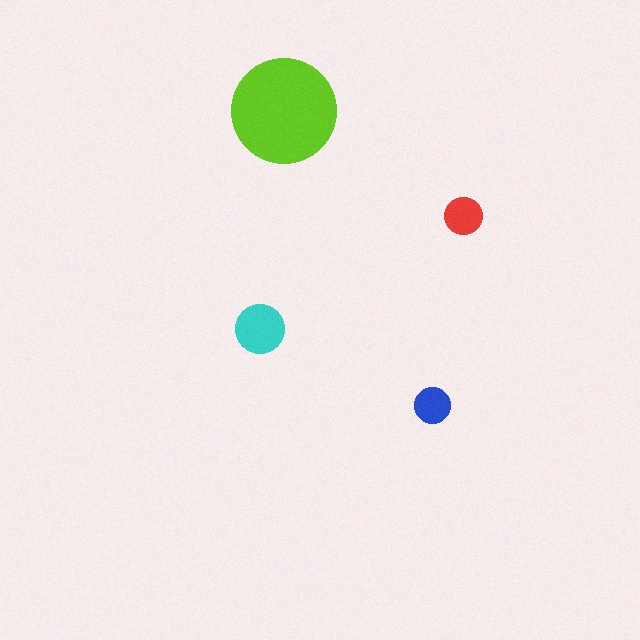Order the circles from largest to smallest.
the lime one, the cyan one, the red one, the blue one.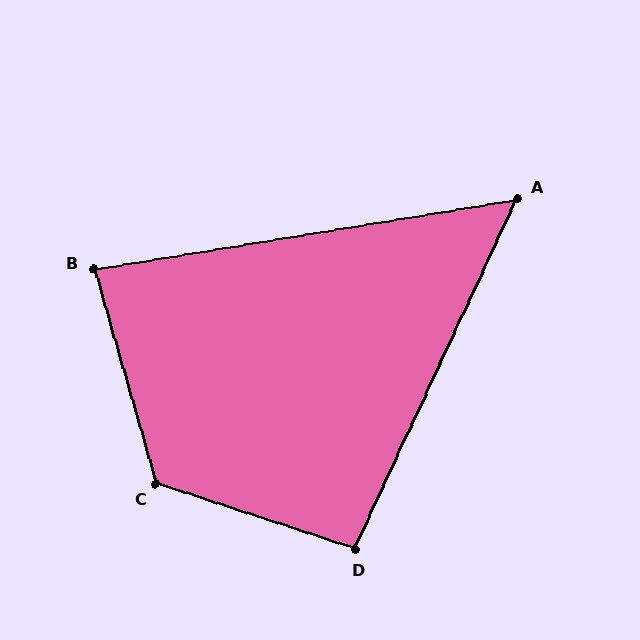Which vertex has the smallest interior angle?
A, at approximately 56 degrees.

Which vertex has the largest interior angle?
C, at approximately 124 degrees.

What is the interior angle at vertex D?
Approximately 97 degrees (obtuse).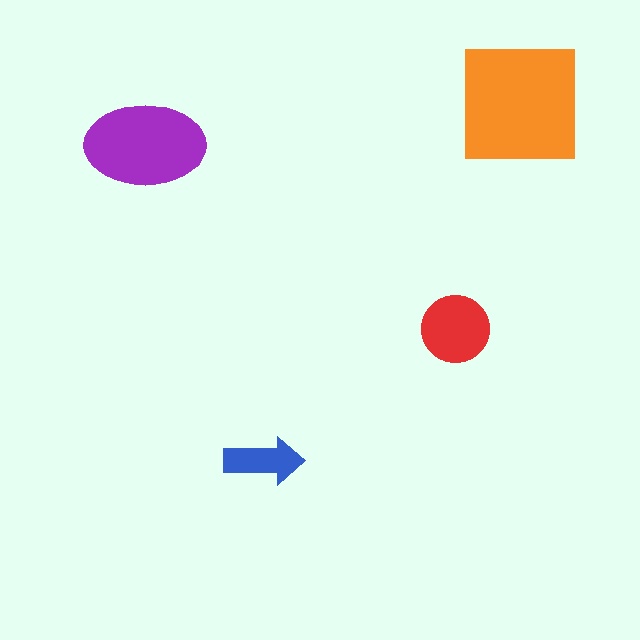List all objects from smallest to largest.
The blue arrow, the red circle, the purple ellipse, the orange square.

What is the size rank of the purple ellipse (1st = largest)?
2nd.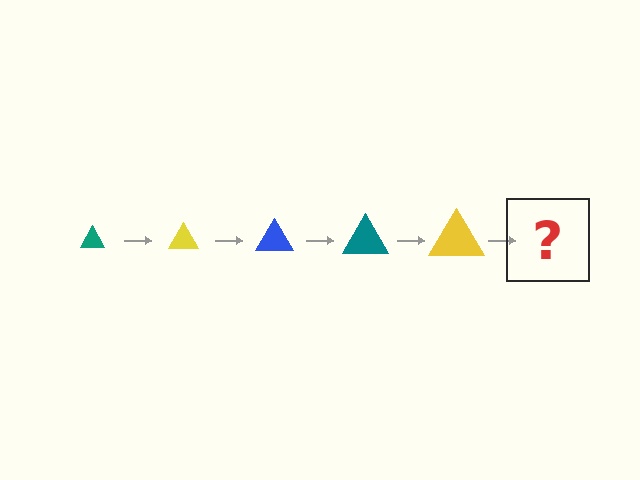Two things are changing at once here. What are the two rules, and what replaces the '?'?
The two rules are that the triangle grows larger each step and the color cycles through teal, yellow, and blue. The '?' should be a blue triangle, larger than the previous one.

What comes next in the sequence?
The next element should be a blue triangle, larger than the previous one.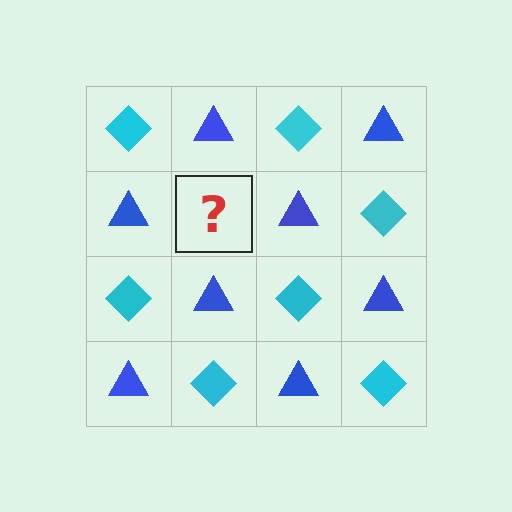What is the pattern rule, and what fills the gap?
The rule is that it alternates cyan diamond and blue triangle in a checkerboard pattern. The gap should be filled with a cyan diamond.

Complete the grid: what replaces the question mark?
The question mark should be replaced with a cyan diamond.